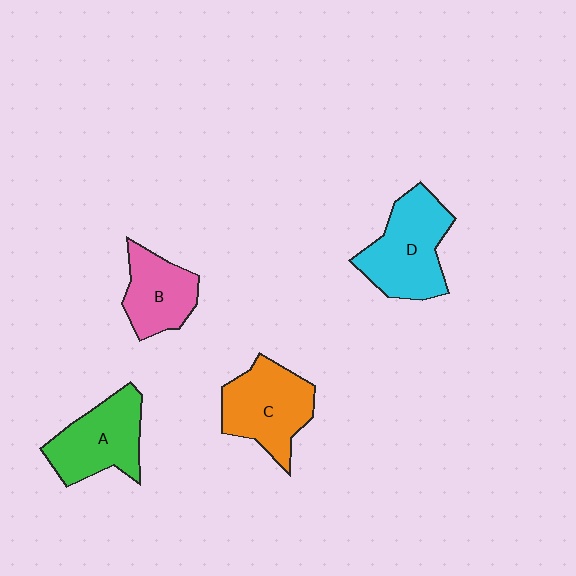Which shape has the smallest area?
Shape B (pink).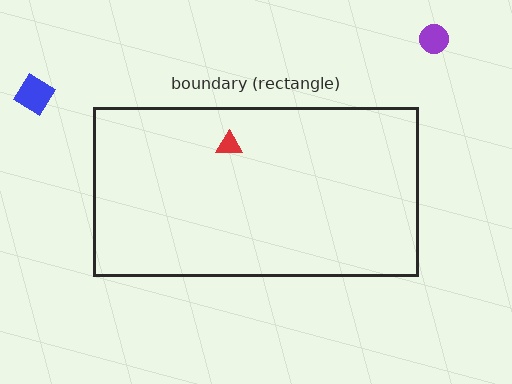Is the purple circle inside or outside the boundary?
Outside.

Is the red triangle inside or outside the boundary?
Inside.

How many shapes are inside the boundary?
1 inside, 2 outside.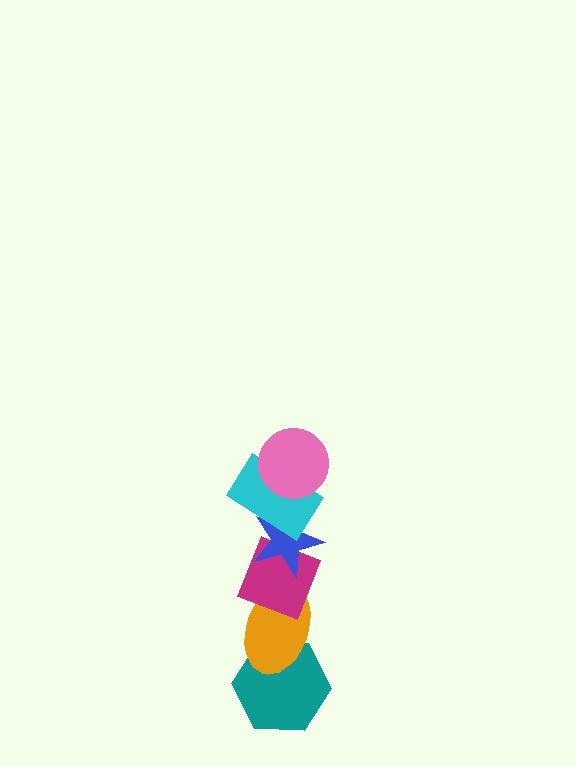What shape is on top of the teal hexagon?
The orange ellipse is on top of the teal hexagon.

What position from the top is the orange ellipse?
The orange ellipse is 5th from the top.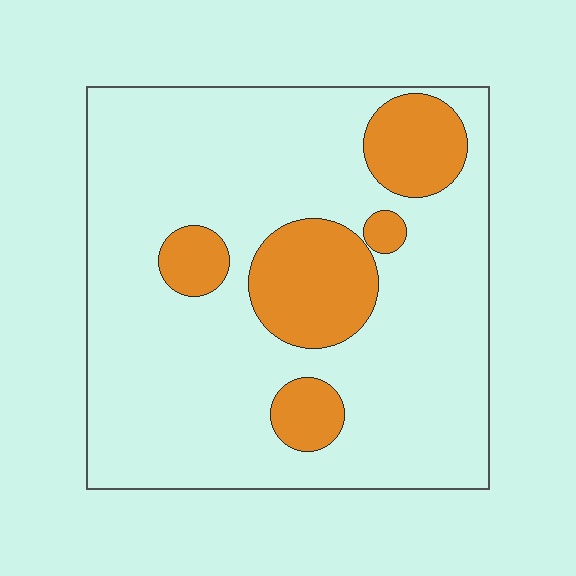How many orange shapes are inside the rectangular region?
5.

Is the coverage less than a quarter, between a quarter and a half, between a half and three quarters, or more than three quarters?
Less than a quarter.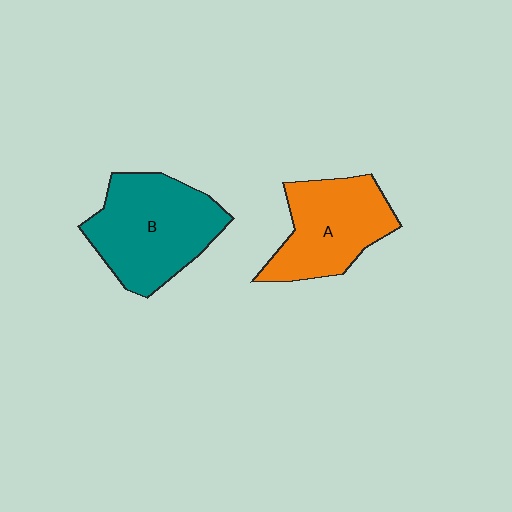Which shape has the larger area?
Shape B (teal).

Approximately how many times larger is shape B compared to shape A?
Approximately 1.2 times.